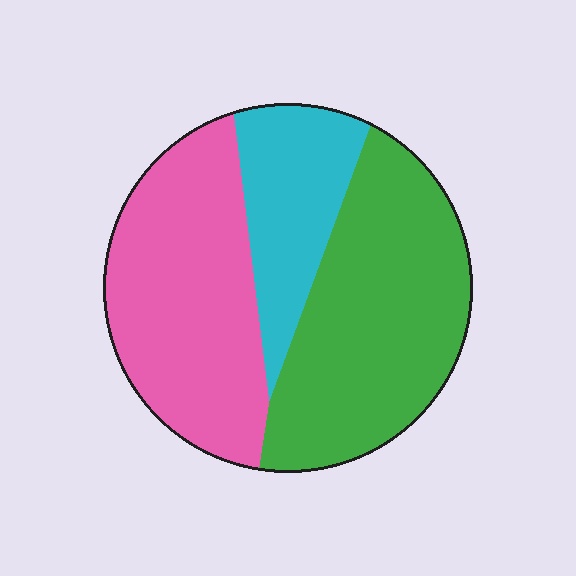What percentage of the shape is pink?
Pink takes up about three eighths (3/8) of the shape.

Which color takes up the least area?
Cyan, at roughly 20%.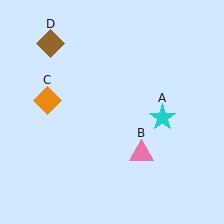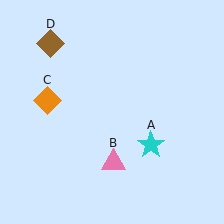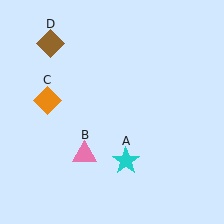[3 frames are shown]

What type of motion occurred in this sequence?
The cyan star (object A), pink triangle (object B) rotated clockwise around the center of the scene.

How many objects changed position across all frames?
2 objects changed position: cyan star (object A), pink triangle (object B).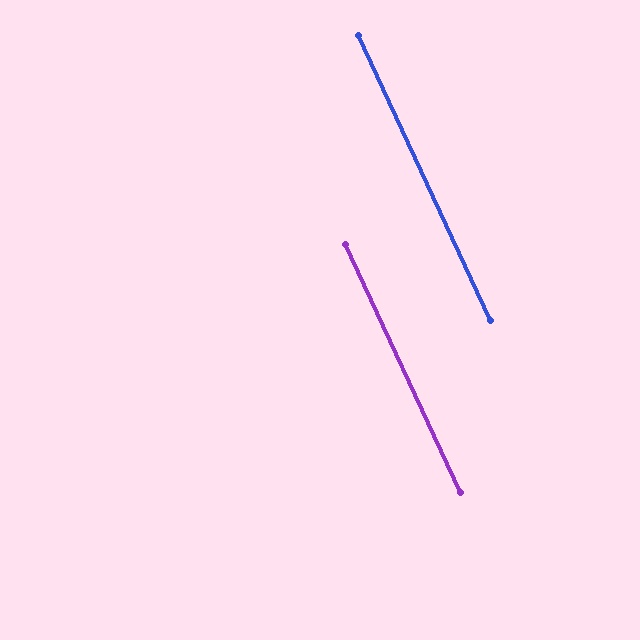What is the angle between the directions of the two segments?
Approximately 0 degrees.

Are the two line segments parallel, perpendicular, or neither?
Parallel — their directions differ by only 0.1°.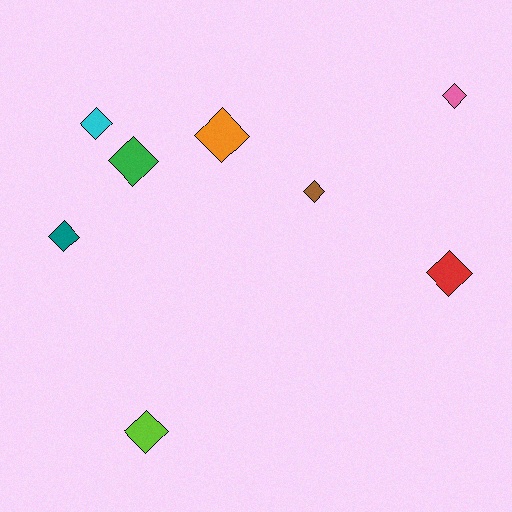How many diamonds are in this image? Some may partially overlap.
There are 8 diamonds.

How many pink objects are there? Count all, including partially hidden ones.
There is 1 pink object.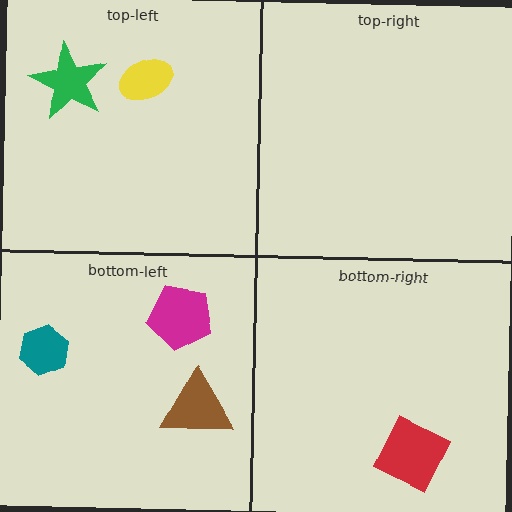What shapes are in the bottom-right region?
The red diamond.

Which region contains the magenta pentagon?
The bottom-left region.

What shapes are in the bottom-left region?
The brown triangle, the teal hexagon, the magenta pentagon.